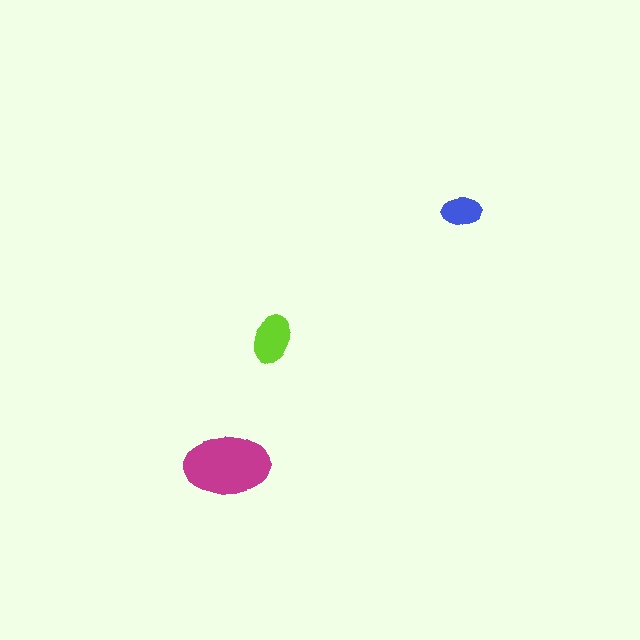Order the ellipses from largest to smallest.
the magenta one, the lime one, the blue one.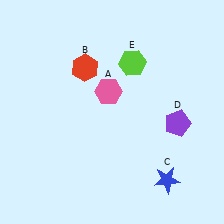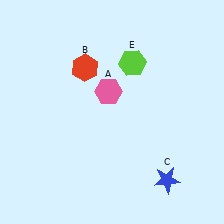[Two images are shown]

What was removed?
The purple pentagon (D) was removed in Image 2.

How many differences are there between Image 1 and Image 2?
There is 1 difference between the two images.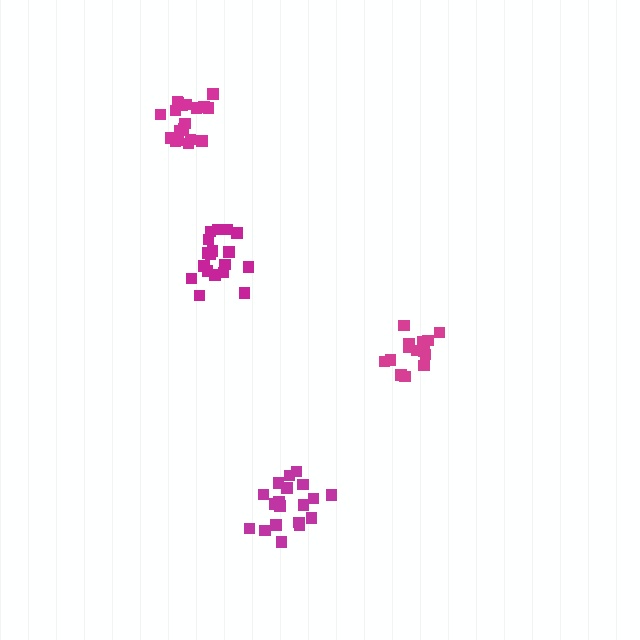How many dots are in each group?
Group 1: 15 dots, Group 2: 19 dots, Group 3: 18 dots, Group 4: 20 dots (72 total).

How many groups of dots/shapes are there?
There are 4 groups.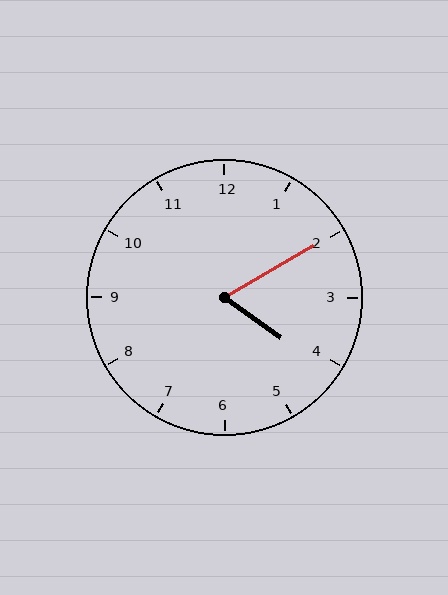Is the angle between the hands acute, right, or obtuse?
It is acute.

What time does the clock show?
4:10.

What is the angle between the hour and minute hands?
Approximately 65 degrees.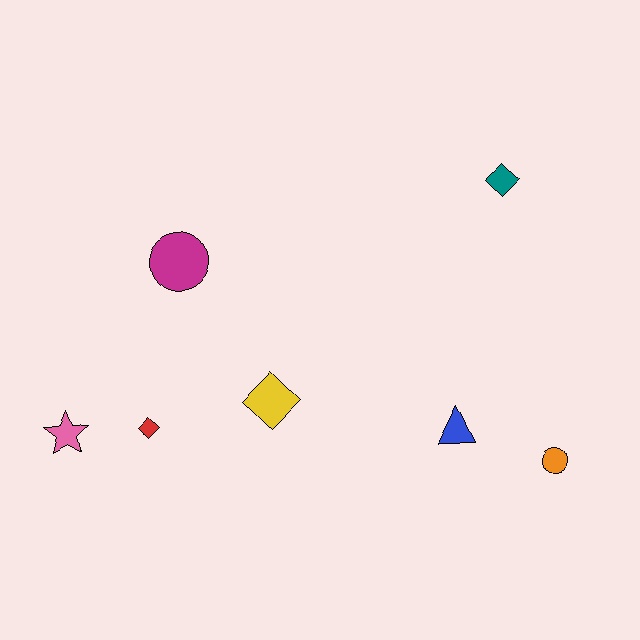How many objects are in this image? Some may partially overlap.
There are 7 objects.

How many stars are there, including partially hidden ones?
There is 1 star.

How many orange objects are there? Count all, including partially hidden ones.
There is 1 orange object.